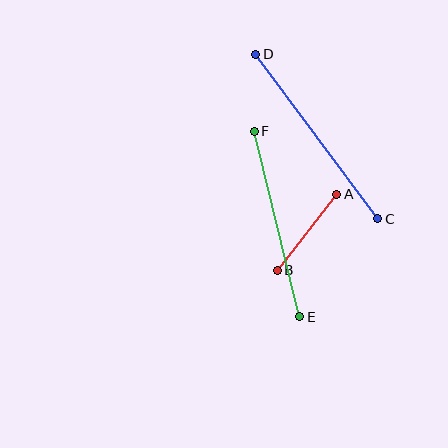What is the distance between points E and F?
The distance is approximately 191 pixels.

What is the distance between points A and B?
The distance is approximately 96 pixels.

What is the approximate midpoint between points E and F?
The midpoint is at approximately (277, 224) pixels.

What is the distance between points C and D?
The distance is approximately 205 pixels.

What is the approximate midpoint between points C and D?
The midpoint is at approximately (317, 137) pixels.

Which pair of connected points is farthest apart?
Points C and D are farthest apart.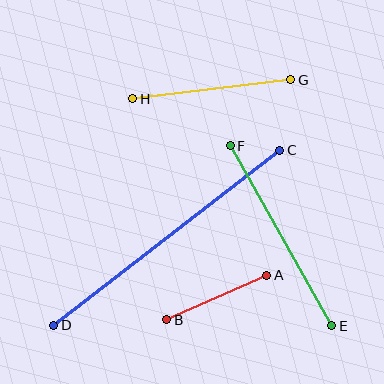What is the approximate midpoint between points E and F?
The midpoint is at approximately (281, 236) pixels.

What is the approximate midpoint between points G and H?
The midpoint is at approximately (212, 89) pixels.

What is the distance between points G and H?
The distance is approximately 159 pixels.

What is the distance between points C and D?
The distance is approximately 286 pixels.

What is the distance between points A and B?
The distance is approximately 110 pixels.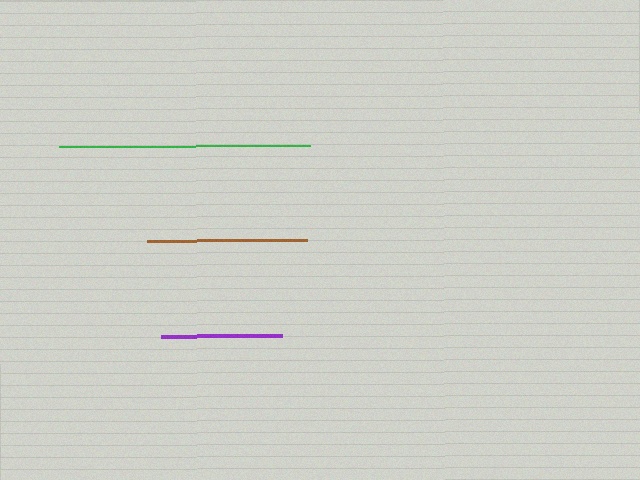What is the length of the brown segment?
The brown segment is approximately 160 pixels long.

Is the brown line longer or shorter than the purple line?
The brown line is longer than the purple line.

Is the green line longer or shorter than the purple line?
The green line is longer than the purple line.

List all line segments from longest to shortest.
From longest to shortest: green, brown, purple.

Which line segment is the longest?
The green line is the longest at approximately 250 pixels.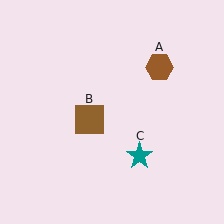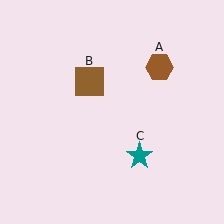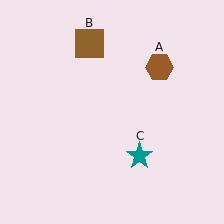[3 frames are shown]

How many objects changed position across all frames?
1 object changed position: brown square (object B).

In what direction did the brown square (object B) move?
The brown square (object B) moved up.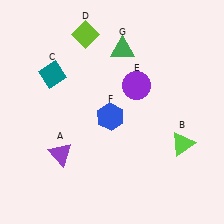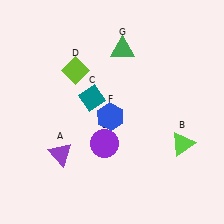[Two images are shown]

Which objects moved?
The objects that moved are: the teal diamond (C), the lime diamond (D), the purple circle (E).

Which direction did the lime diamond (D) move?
The lime diamond (D) moved down.